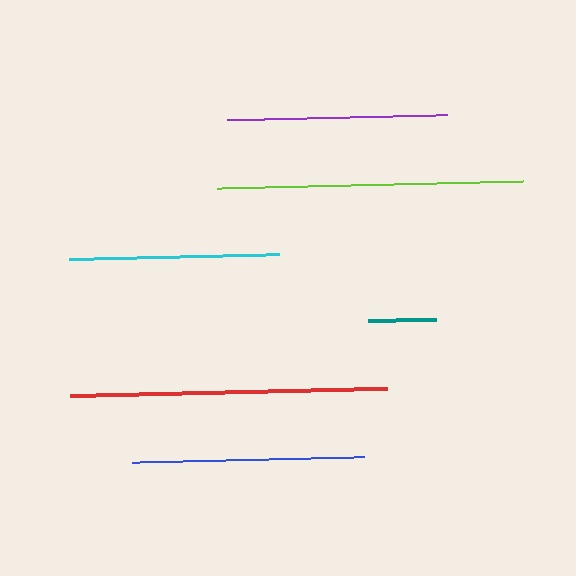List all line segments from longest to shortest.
From longest to shortest: red, lime, blue, purple, cyan, teal.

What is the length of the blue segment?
The blue segment is approximately 232 pixels long.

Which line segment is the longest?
The red line is the longest at approximately 317 pixels.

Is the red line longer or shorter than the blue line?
The red line is longer than the blue line.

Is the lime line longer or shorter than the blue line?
The lime line is longer than the blue line.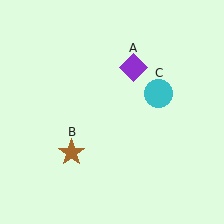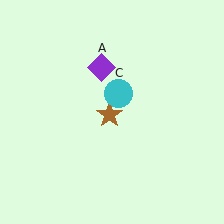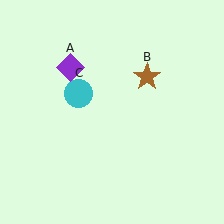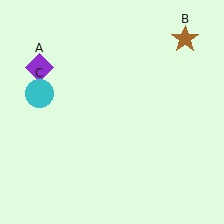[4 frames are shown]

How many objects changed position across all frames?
3 objects changed position: purple diamond (object A), brown star (object B), cyan circle (object C).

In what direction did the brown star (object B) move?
The brown star (object B) moved up and to the right.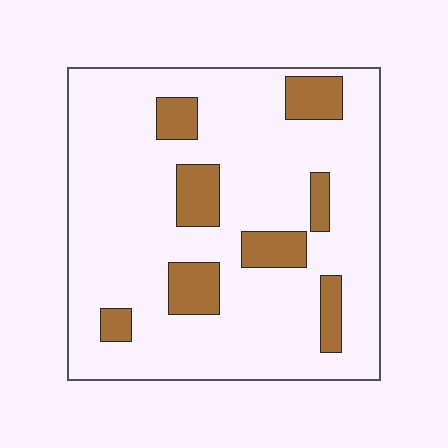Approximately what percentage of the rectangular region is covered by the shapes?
Approximately 15%.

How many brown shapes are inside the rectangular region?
8.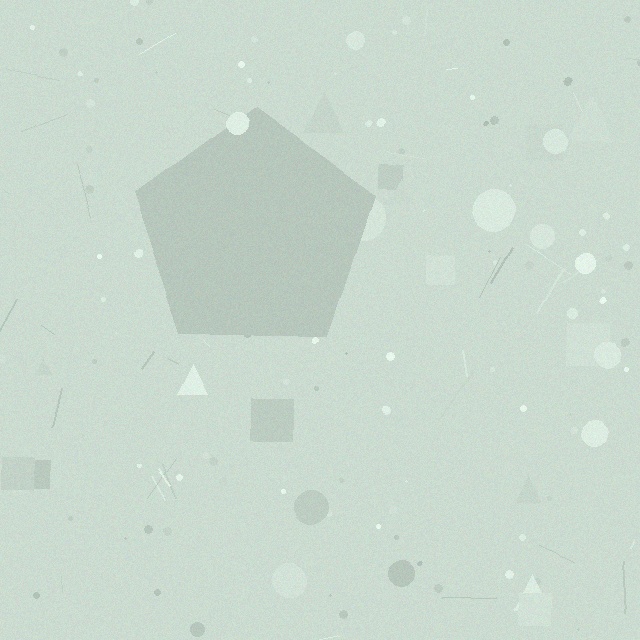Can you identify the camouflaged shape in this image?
The camouflaged shape is a pentagon.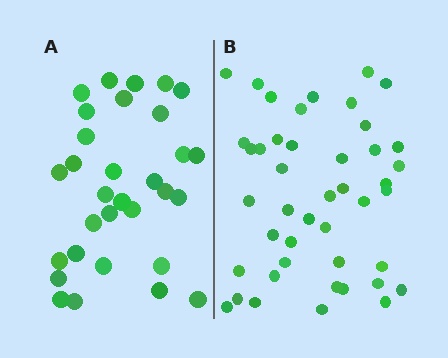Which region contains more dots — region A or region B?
Region B (the right region) has more dots.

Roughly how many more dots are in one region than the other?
Region B has approximately 15 more dots than region A.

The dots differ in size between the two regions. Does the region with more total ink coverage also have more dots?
No. Region A has more total ink coverage because its dots are larger, but region B actually contains more individual dots. Total area can be misleading — the number of items is what matters here.